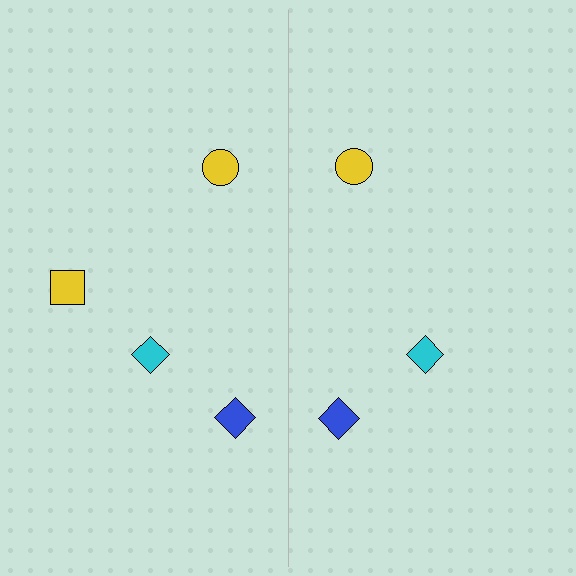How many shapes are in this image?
There are 7 shapes in this image.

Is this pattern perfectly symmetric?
No, the pattern is not perfectly symmetric. A yellow square is missing from the right side.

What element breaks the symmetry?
A yellow square is missing from the right side.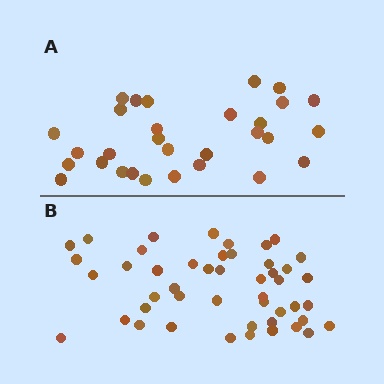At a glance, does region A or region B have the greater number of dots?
Region B (the bottom region) has more dots.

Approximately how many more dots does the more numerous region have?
Region B has approximately 15 more dots than region A.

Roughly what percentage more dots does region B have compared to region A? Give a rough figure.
About 55% more.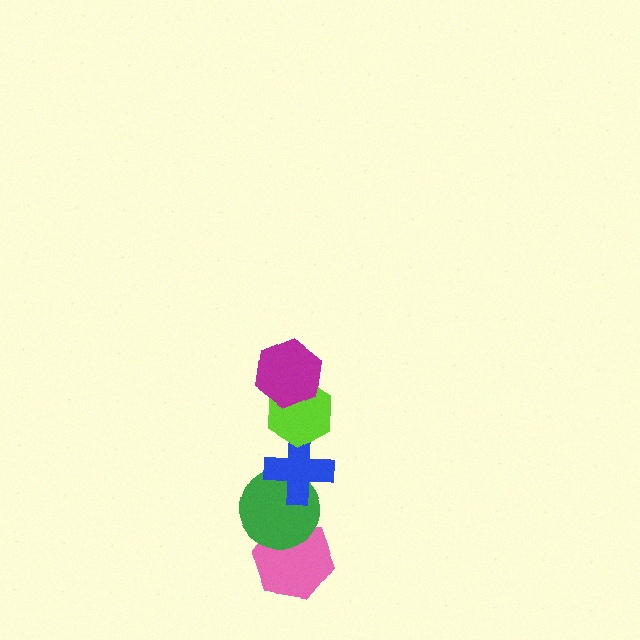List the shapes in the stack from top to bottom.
From top to bottom: the magenta hexagon, the lime hexagon, the blue cross, the green circle, the pink hexagon.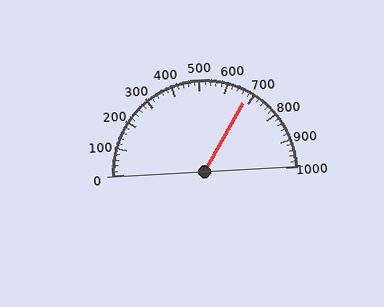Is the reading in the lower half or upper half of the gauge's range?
The reading is in the upper half of the range (0 to 1000).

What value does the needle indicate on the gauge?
The needle indicates approximately 680.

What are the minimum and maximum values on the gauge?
The gauge ranges from 0 to 1000.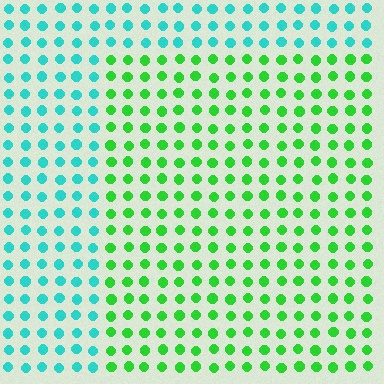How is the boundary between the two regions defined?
The boundary is defined purely by a slight shift in hue (about 54 degrees). Spacing, size, and orientation are identical on both sides.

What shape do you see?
I see a rectangle.